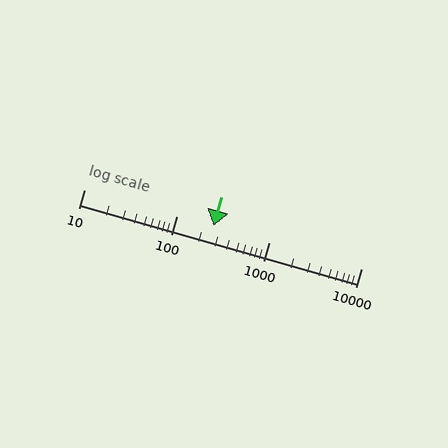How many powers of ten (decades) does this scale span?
The scale spans 3 decades, from 10 to 10000.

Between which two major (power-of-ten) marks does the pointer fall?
The pointer is between 100 and 1000.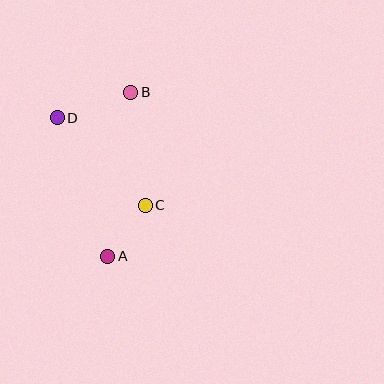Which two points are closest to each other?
Points A and C are closest to each other.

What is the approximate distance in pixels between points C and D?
The distance between C and D is approximately 124 pixels.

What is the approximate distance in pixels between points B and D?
The distance between B and D is approximately 78 pixels.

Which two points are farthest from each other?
Points A and B are farthest from each other.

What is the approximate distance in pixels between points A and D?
The distance between A and D is approximately 147 pixels.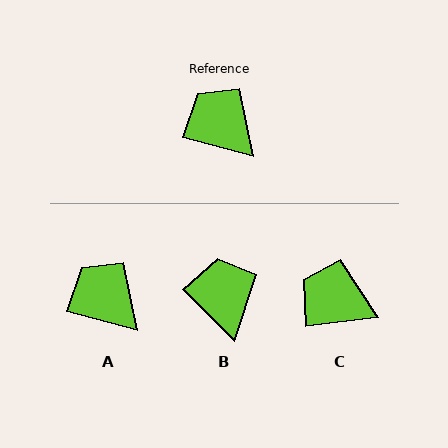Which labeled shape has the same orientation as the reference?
A.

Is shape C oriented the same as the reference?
No, it is off by about 21 degrees.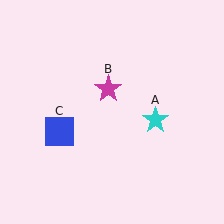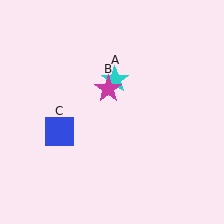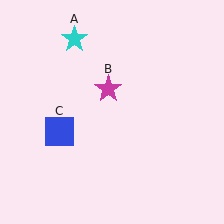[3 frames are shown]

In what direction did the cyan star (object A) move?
The cyan star (object A) moved up and to the left.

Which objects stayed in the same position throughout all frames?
Magenta star (object B) and blue square (object C) remained stationary.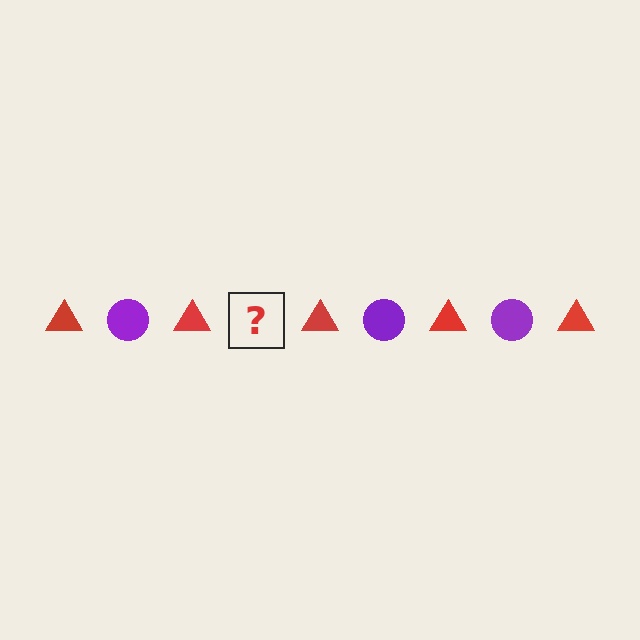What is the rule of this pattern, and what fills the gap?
The rule is that the pattern alternates between red triangle and purple circle. The gap should be filled with a purple circle.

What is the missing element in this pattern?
The missing element is a purple circle.